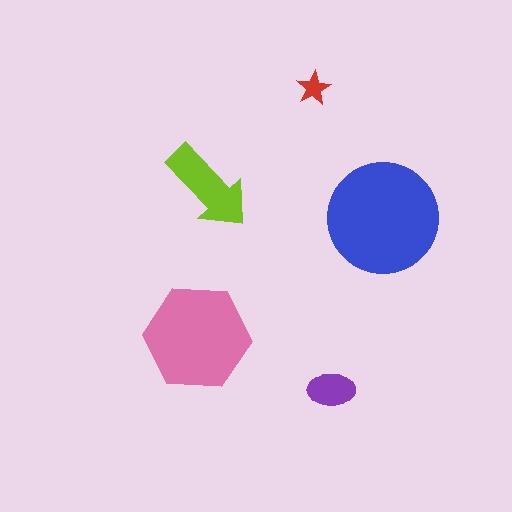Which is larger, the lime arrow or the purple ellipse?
The lime arrow.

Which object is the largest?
The blue circle.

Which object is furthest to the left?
The pink hexagon is leftmost.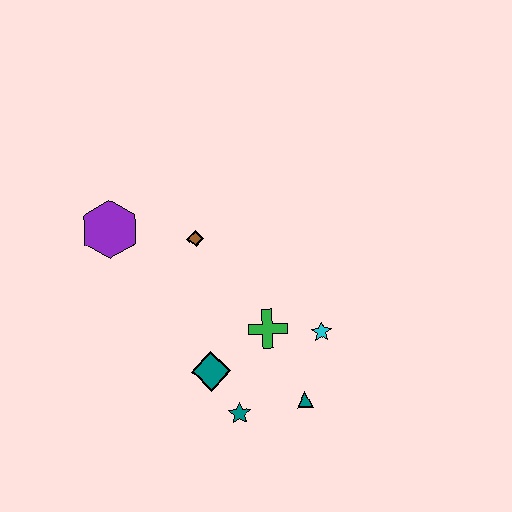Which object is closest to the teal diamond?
The teal star is closest to the teal diamond.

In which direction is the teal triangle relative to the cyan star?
The teal triangle is below the cyan star.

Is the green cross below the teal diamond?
No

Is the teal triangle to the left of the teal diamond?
No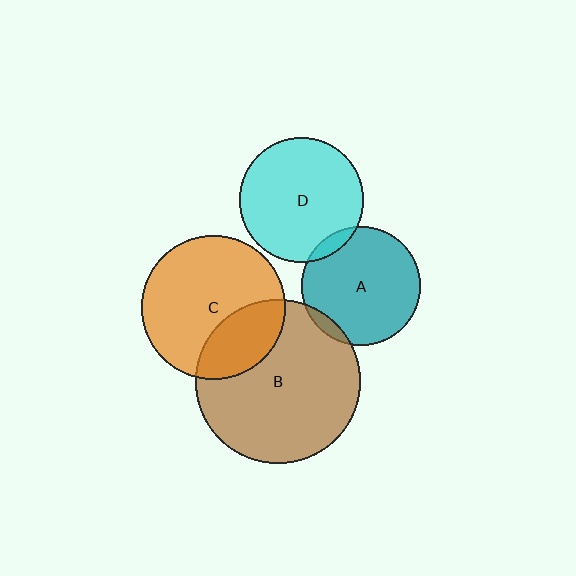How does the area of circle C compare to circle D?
Approximately 1.3 times.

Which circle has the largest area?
Circle B (brown).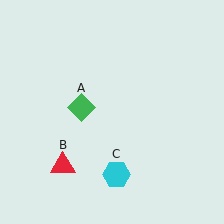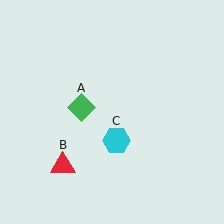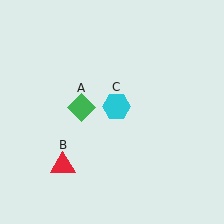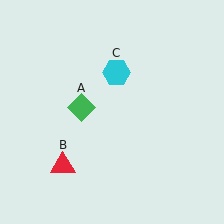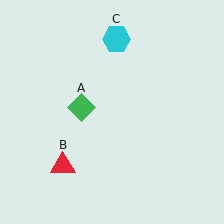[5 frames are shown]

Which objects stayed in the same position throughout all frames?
Green diamond (object A) and red triangle (object B) remained stationary.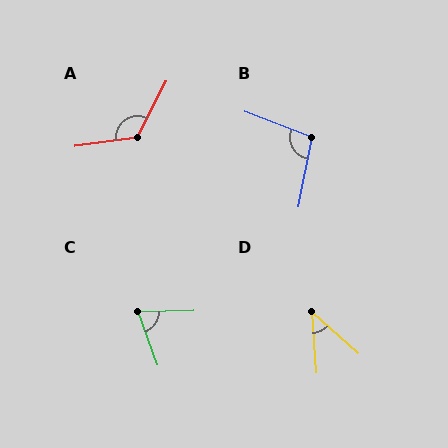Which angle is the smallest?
D, at approximately 44 degrees.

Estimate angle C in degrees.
Approximately 71 degrees.